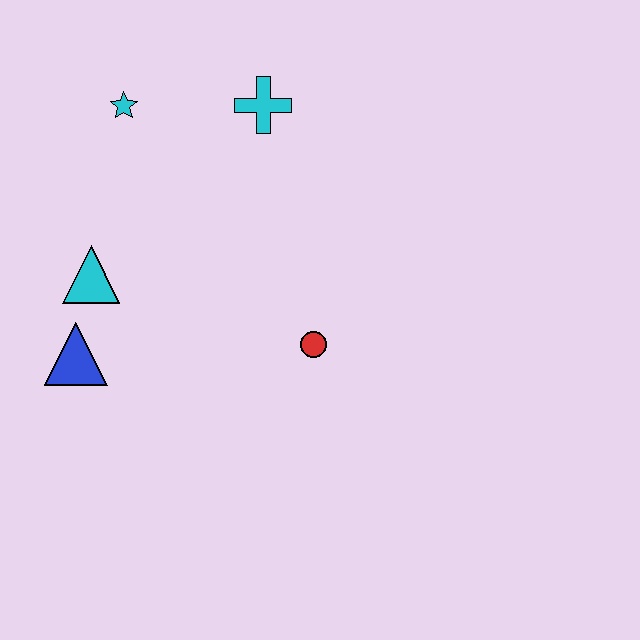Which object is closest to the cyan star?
The cyan cross is closest to the cyan star.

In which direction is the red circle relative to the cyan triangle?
The red circle is to the right of the cyan triangle.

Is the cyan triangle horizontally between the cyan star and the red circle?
No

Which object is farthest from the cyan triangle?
The cyan cross is farthest from the cyan triangle.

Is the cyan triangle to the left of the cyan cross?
Yes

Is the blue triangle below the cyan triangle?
Yes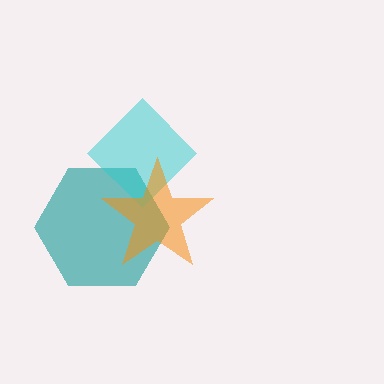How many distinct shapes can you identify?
There are 3 distinct shapes: a teal hexagon, a cyan diamond, an orange star.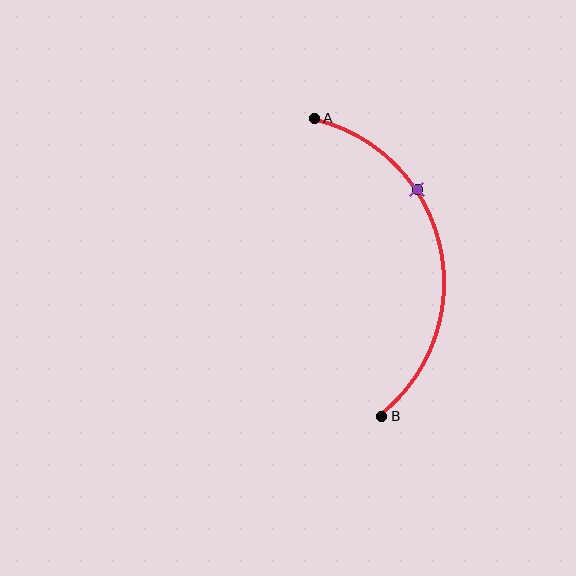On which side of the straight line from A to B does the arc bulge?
The arc bulges to the right of the straight line connecting A and B.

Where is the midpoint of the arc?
The arc midpoint is the point on the curve farthest from the straight line joining A and B. It sits to the right of that line.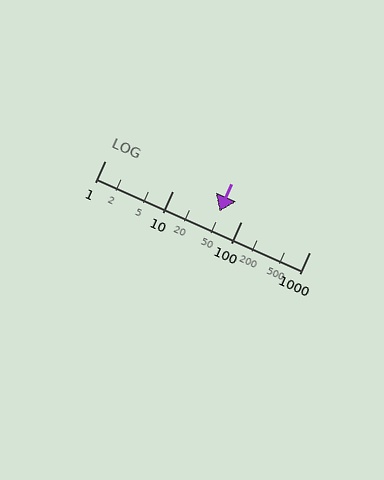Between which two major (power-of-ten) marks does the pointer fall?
The pointer is between 10 and 100.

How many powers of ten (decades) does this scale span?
The scale spans 3 decades, from 1 to 1000.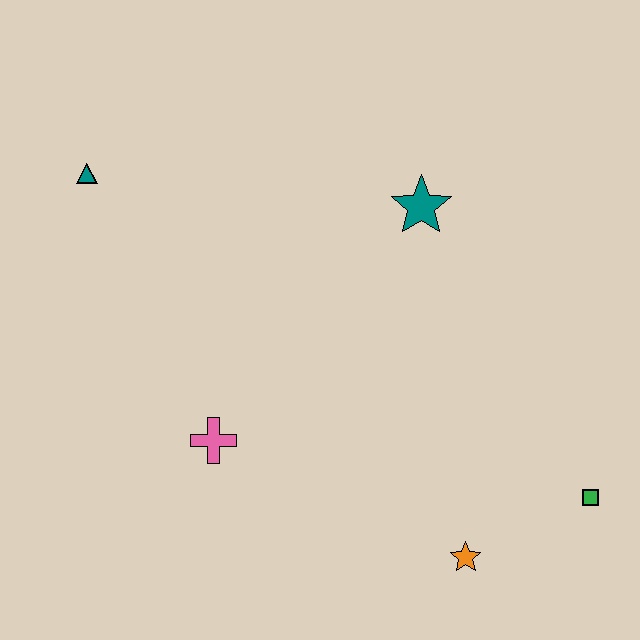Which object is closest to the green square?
The orange star is closest to the green square.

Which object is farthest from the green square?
The teal triangle is farthest from the green square.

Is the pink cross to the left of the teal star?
Yes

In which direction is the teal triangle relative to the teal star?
The teal triangle is to the left of the teal star.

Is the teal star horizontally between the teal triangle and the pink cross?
No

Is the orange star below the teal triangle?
Yes